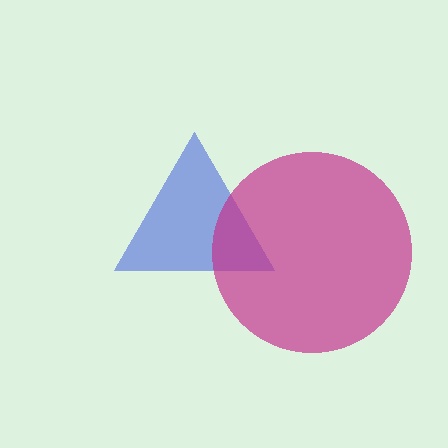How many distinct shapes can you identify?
There are 2 distinct shapes: a blue triangle, a magenta circle.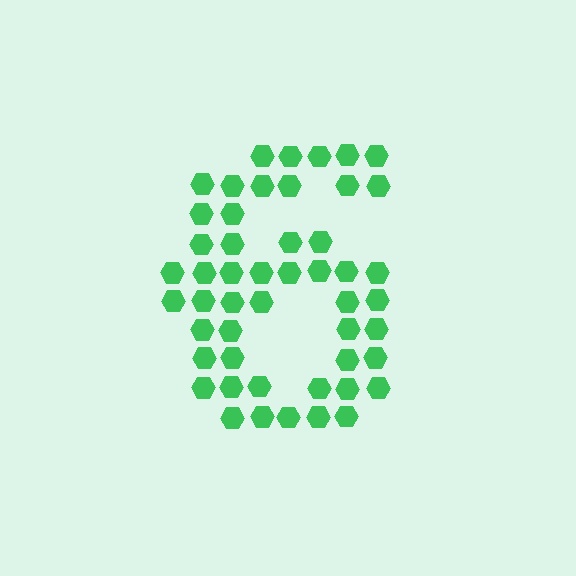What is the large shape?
The large shape is the digit 6.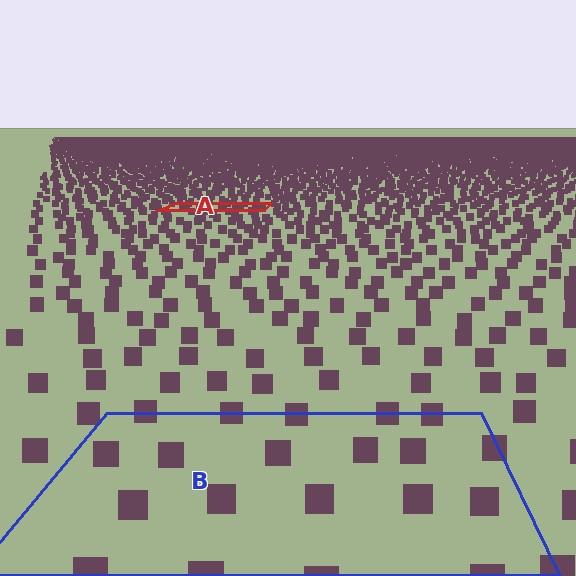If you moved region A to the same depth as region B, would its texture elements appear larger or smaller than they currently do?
They would appear larger. At a closer depth, the same texture elements are projected at a bigger on-screen size.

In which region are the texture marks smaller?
The texture marks are smaller in region A, because it is farther away.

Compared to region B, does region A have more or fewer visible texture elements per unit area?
Region A has more texture elements per unit area — they are packed more densely because it is farther away.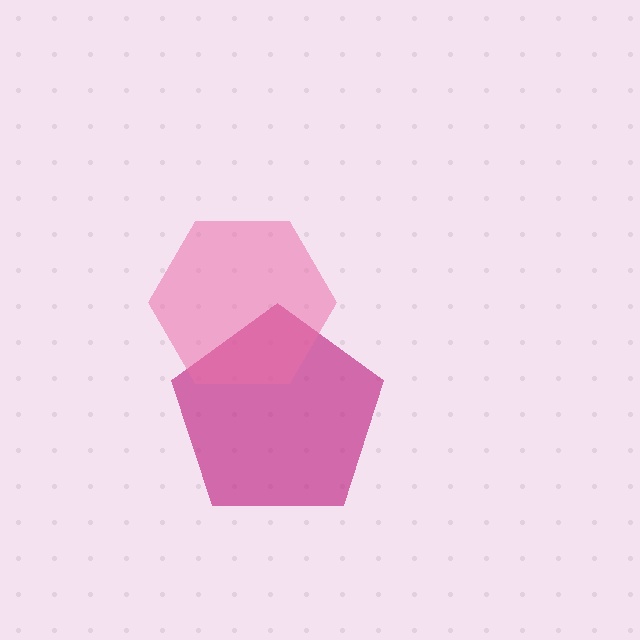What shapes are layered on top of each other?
The layered shapes are: a magenta pentagon, a pink hexagon.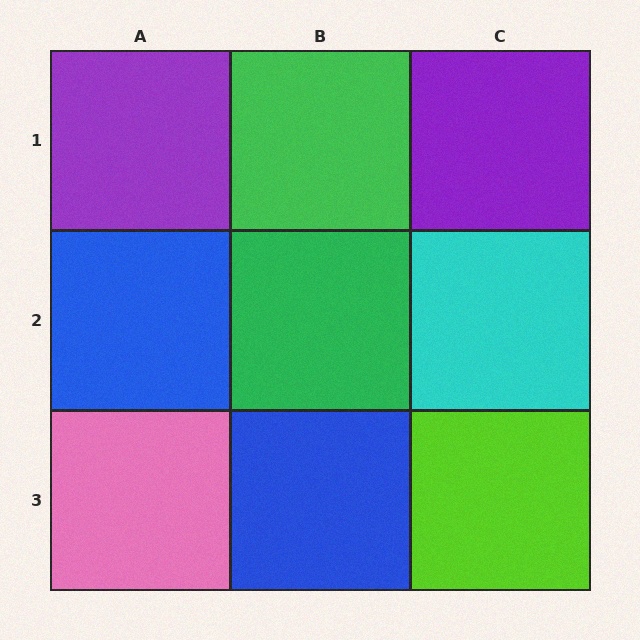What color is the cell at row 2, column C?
Cyan.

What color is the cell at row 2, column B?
Green.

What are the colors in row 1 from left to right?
Purple, green, purple.